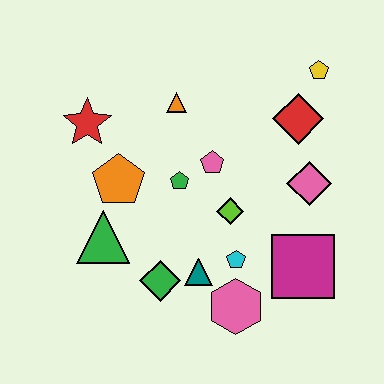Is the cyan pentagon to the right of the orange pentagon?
Yes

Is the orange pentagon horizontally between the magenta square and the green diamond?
No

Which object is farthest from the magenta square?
The red star is farthest from the magenta square.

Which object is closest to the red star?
The orange pentagon is closest to the red star.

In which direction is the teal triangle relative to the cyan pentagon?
The teal triangle is to the left of the cyan pentagon.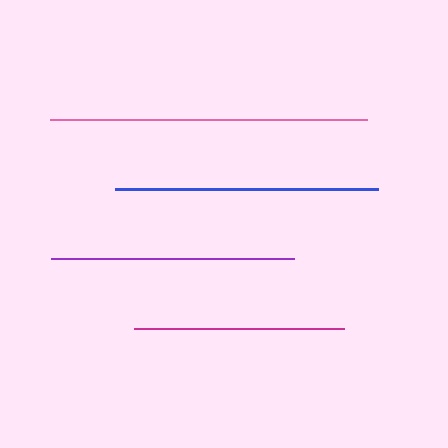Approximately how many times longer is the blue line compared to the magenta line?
The blue line is approximately 1.3 times the length of the magenta line.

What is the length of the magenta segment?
The magenta segment is approximately 210 pixels long.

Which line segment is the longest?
The pink line is the longest at approximately 317 pixels.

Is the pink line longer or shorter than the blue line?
The pink line is longer than the blue line.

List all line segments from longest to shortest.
From longest to shortest: pink, blue, purple, magenta.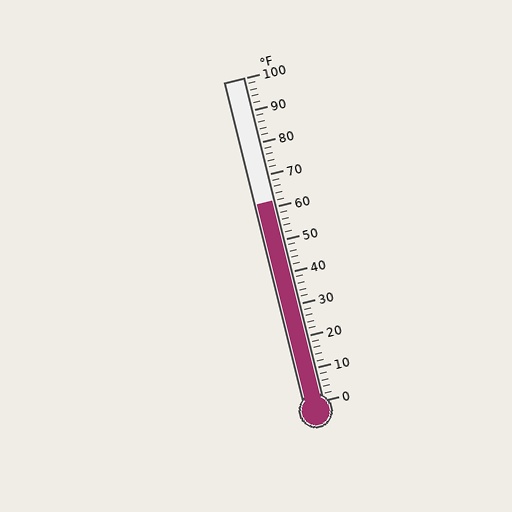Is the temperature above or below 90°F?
The temperature is below 90°F.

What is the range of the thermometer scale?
The thermometer scale ranges from 0°F to 100°F.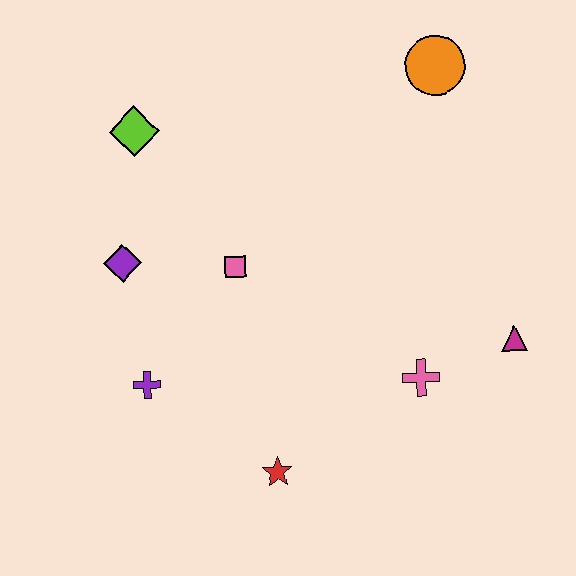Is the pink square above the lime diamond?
No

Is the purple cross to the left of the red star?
Yes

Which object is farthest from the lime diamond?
The magenta triangle is farthest from the lime diamond.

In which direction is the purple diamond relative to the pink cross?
The purple diamond is to the left of the pink cross.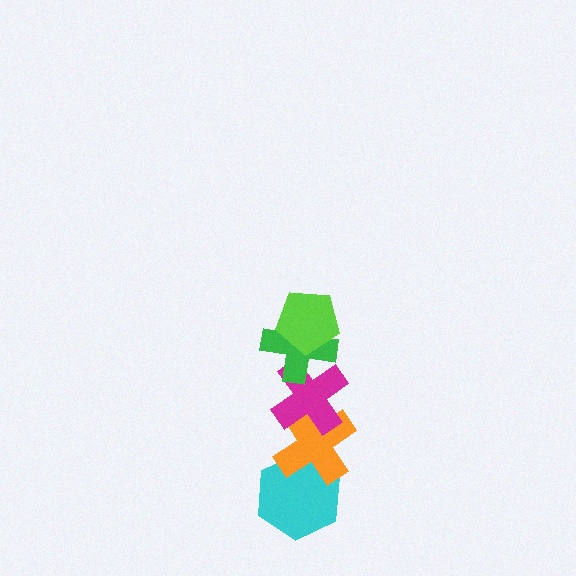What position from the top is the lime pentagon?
The lime pentagon is 1st from the top.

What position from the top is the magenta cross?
The magenta cross is 3rd from the top.